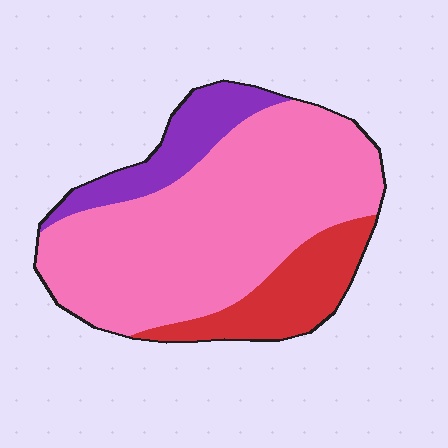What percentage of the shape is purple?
Purple takes up less than a quarter of the shape.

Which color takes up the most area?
Pink, at roughly 70%.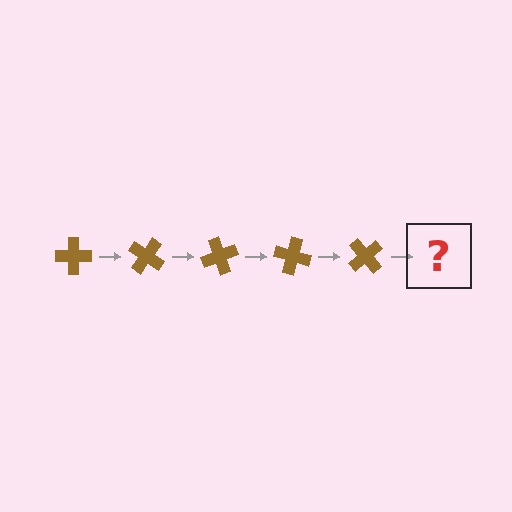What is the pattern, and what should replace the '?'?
The pattern is that the cross rotates 35 degrees each step. The '?' should be a brown cross rotated 175 degrees.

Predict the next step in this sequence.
The next step is a brown cross rotated 175 degrees.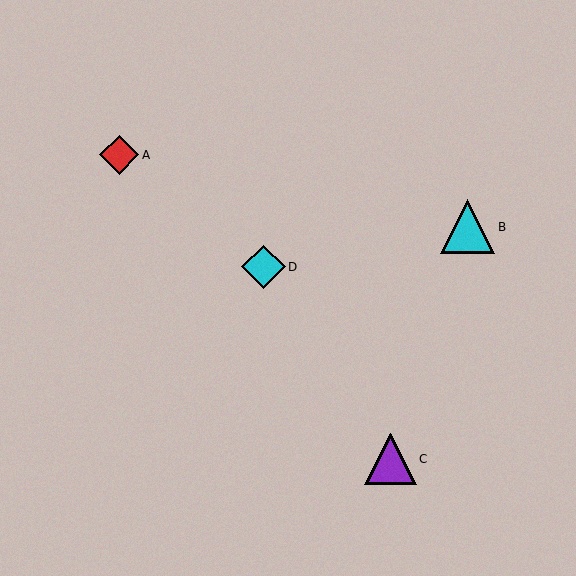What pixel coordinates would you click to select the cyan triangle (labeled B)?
Click at (467, 227) to select the cyan triangle B.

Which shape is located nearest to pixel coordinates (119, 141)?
The red diamond (labeled A) at (119, 155) is nearest to that location.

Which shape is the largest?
The cyan triangle (labeled B) is the largest.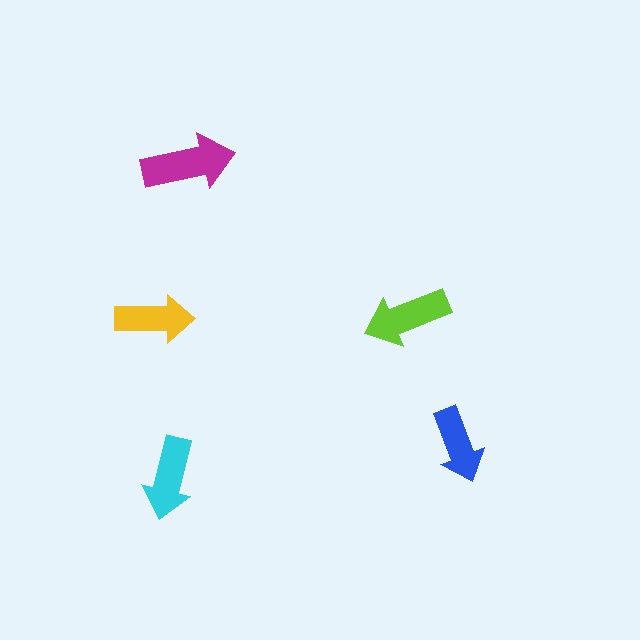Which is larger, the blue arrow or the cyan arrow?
The cyan one.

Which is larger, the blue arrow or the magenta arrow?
The magenta one.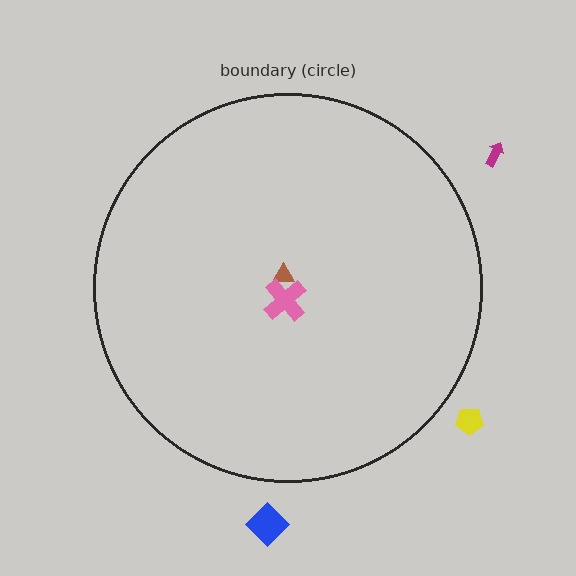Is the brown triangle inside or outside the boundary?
Inside.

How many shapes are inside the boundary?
2 inside, 3 outside.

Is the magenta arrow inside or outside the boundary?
Outside.